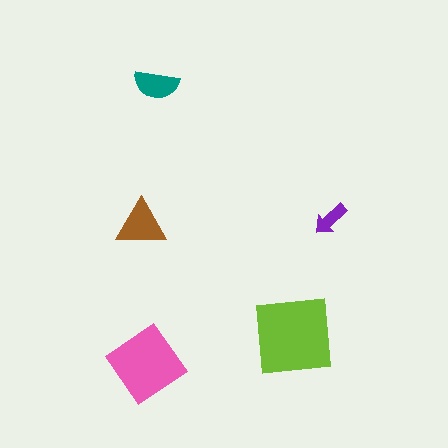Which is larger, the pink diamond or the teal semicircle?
The pink diamond.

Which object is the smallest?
The purple arrow.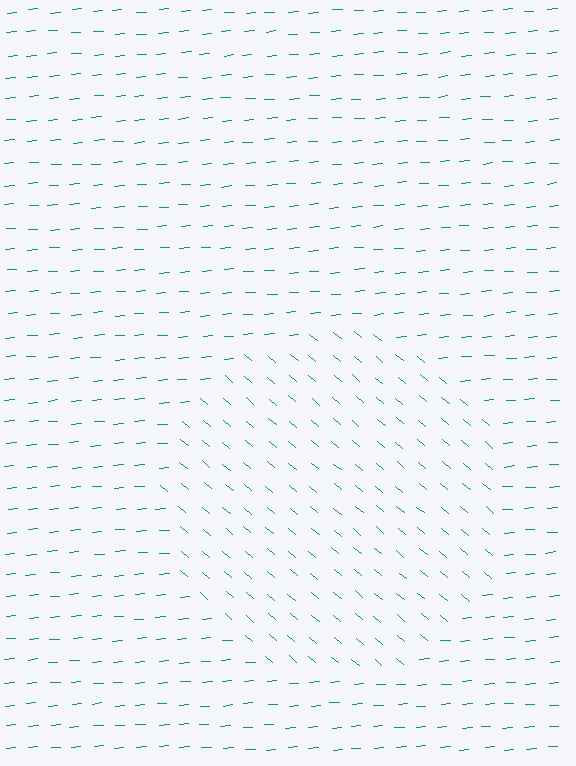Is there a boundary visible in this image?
Yes, there is a texture boundary formed by a change in line orientation.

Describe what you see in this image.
The image is filled with small teal line segments. A circle region in the image has lines oriented differently from the surrounding lines, creating a visible texture boundary.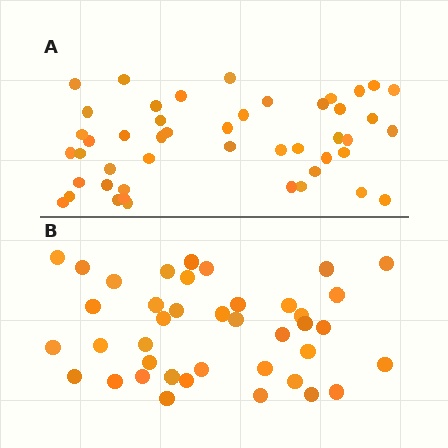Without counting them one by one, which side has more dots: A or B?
Region A (the top region) has more dots.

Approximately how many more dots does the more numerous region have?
Region A has roughly 8 or so more dots than region B.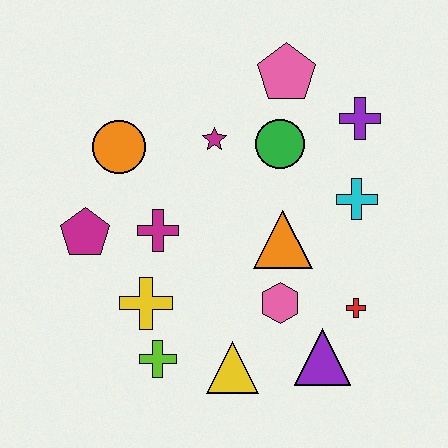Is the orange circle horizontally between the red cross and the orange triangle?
No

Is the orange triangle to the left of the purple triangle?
Yes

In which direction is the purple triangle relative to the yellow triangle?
The purple triangle is to the right of the yellow triangle.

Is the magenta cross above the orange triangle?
Yes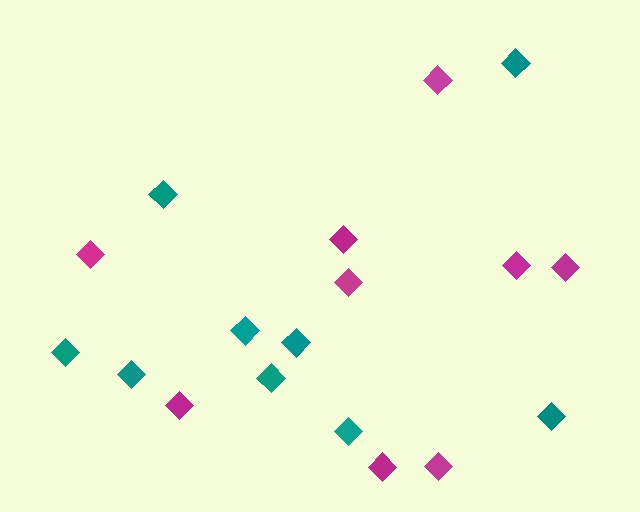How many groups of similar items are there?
There are 2 groups: one group of teal diamonds (9) and one group of magenta diamonds (9).